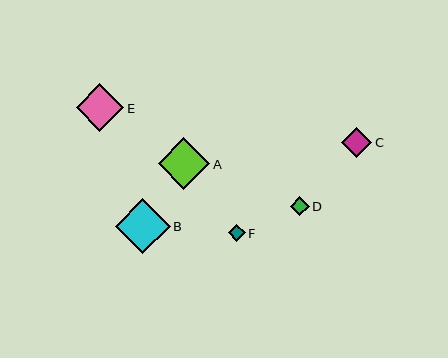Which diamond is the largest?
Diamond B is the largest with a size of approximately 55 pixels.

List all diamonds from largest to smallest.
From largest to smallest: B, A, E, C, D, F.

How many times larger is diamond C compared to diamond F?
Diamond C is approximately 1.8 times the size of diamond F.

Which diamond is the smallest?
Diamond F is the smallest with a size of approximately 17 pixels.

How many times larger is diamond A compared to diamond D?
Diamond A is approximately 2.8 times the size of diamond D.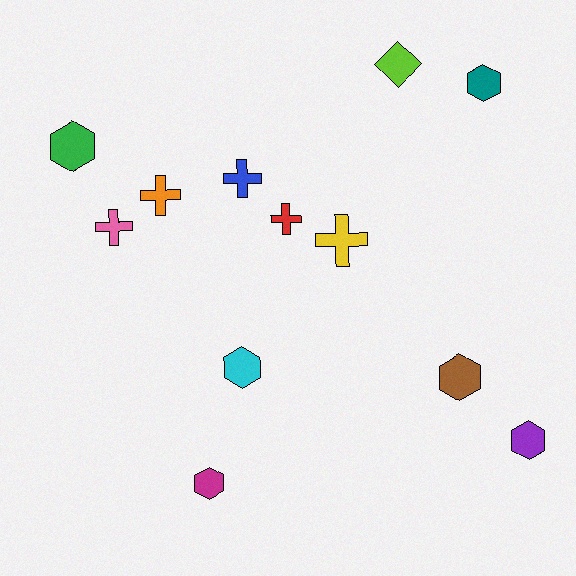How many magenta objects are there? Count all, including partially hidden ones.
There is 1 magenta object.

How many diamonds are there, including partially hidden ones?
There is 1 diamond.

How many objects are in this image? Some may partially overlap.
There are 12 objects.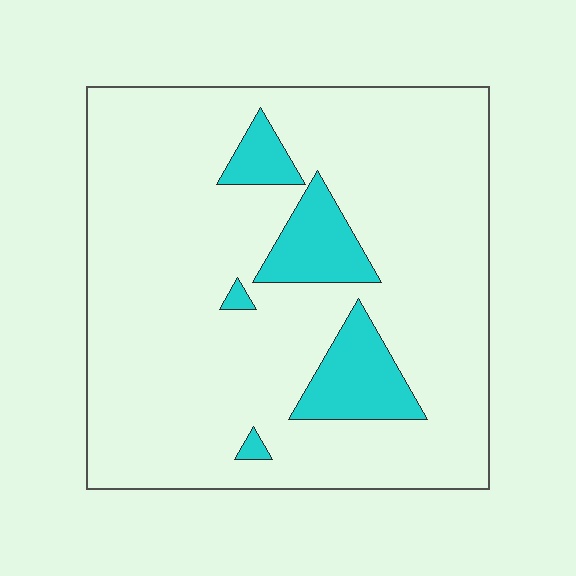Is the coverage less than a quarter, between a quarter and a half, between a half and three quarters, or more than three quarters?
Less than a quarter.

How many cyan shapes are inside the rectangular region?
5.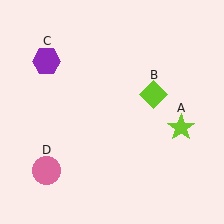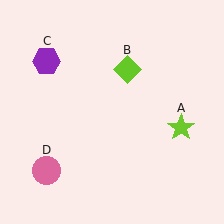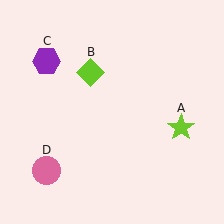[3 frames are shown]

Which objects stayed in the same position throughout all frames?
Lime star (object A) and purple hexagon (object C) and pink circle (object D) remained stationary.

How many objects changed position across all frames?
1 object changed position: lime diamond (object B).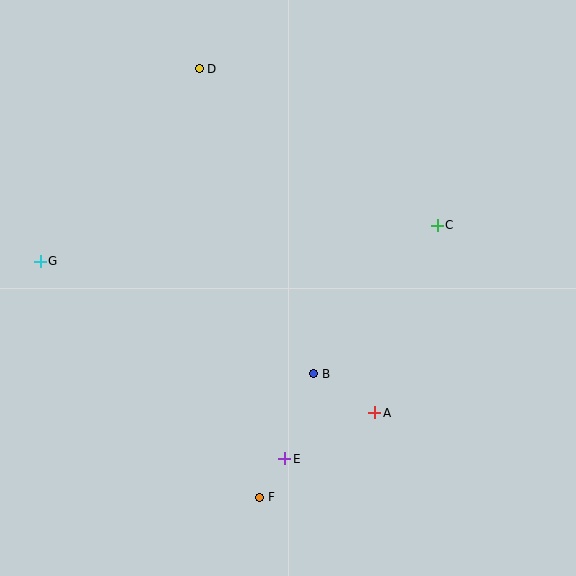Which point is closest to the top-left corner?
Point D is closest to the top-left corner.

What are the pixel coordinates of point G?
Point G is at (40, 261).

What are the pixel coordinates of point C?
Point C is at (437, 225).